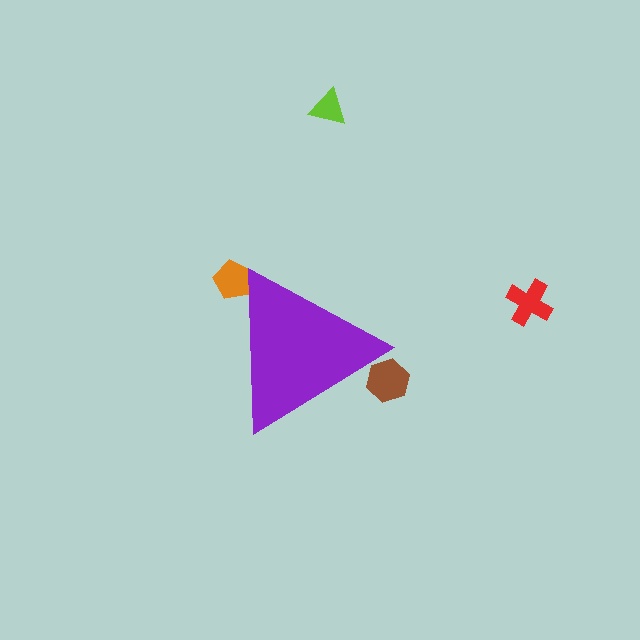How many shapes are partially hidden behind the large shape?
2 shapes are partially hidden.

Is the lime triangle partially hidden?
No, the lime triangle is fully visible.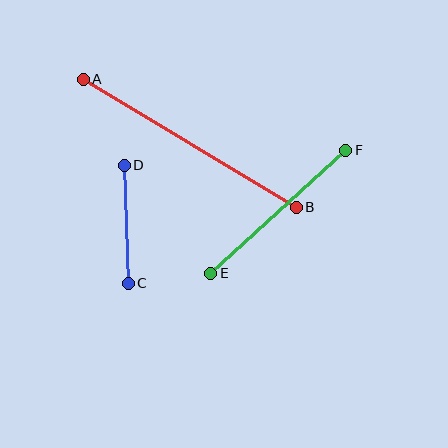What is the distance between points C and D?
The distance is approximately 118 pixels.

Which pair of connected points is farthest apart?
Points A and B are farthest apart.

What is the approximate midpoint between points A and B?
The midpoint is at approximately (190, 143) pixels.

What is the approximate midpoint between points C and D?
The midpoint is at approximately (126, 224) pixels.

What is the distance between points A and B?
The distance is approximately 249 pixels.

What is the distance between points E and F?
The distance is approximately 183 pixels.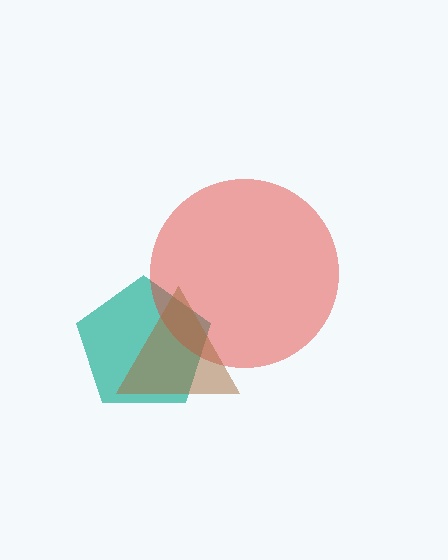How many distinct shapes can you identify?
There are 3 distinct shapes: a teal pentagon, a red circle, a brown triangle.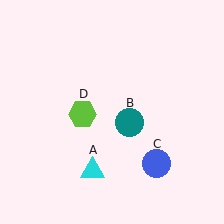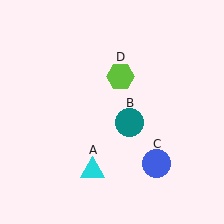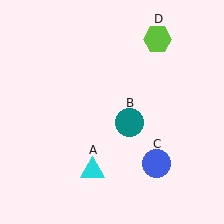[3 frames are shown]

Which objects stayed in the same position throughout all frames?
Cyan triangle (object A) and teal circle (object B) and blue circle (object C) remained stationary.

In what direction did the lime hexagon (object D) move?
The lime hexagon (object D) moved up and to the right.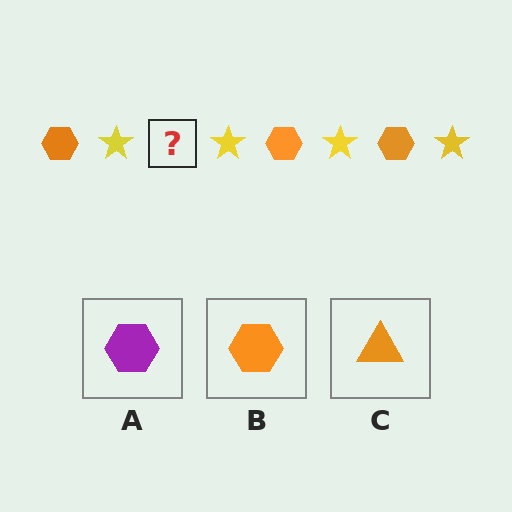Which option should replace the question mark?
Option B.